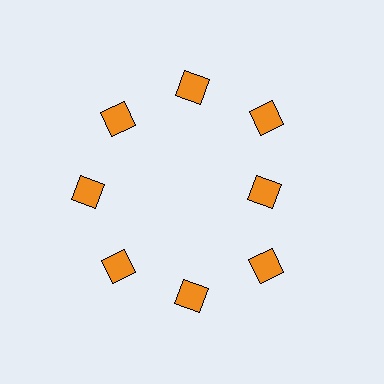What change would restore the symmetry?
The symmetry would be restored by moving it outward, back onto the ring so that all 8 diamonds sit at equal angles and equal distance from the center.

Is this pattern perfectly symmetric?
No. The 8 orange diamonds are arranged in a ring, but one element near the 3 o'clock position is pulled inward toward the center, breaking the 8-fold rotational symmetry.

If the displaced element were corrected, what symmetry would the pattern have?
It would have 8-fold rotational symmetry — the pattern would map onto itself every 45 degrees.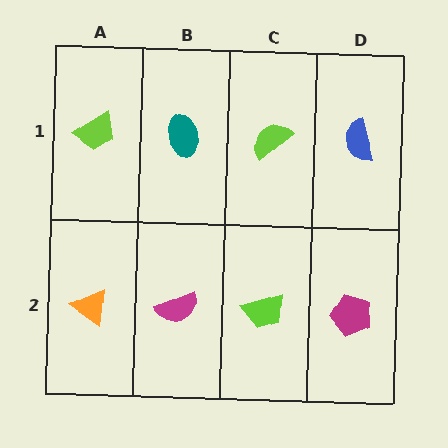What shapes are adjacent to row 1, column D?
A magenta pentagon (row 2, column D), a lime semicircle (row 1, column C).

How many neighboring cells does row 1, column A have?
2.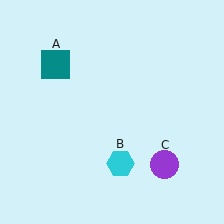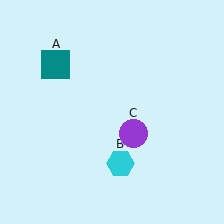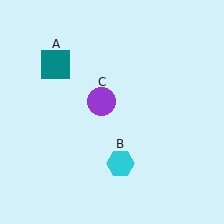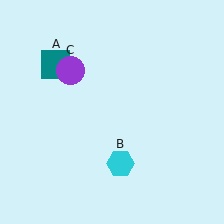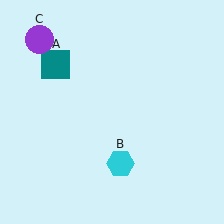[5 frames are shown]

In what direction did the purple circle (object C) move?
The purple circle (object C) moved up and to the left.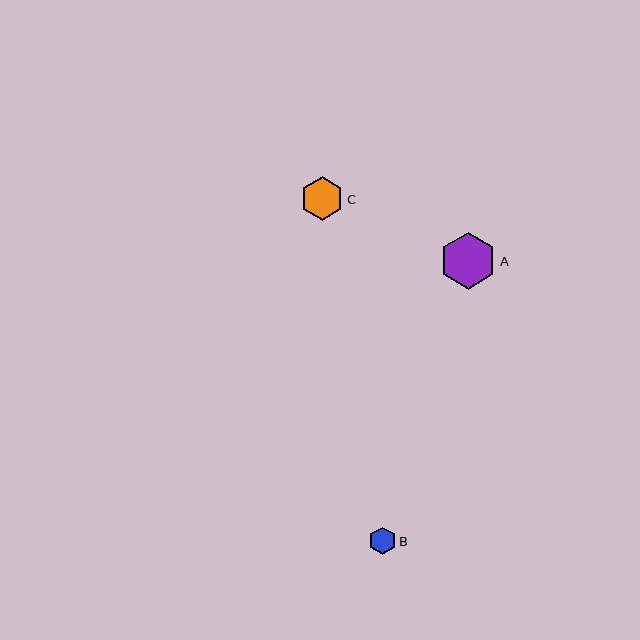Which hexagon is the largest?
Hexagon A is the largest with a size of approximately 57 pixels.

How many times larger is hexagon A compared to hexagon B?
Hexagon A is approximately 2.1 times the size of hexagon B.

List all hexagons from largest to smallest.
From largest to smallest: A, C, B.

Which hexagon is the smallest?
Hexagon B is the smallest with a size of approximately 27 pixels.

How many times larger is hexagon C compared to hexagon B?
Hexagon C is approximately 1.6 times the size of hexagon B.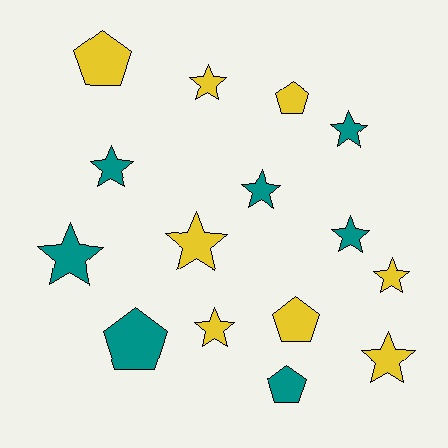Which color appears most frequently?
Yellow, with 8 objects.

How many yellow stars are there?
There are 5 yellow stars.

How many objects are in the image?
There are 15 objects.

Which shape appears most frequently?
Star, with 10 objects.